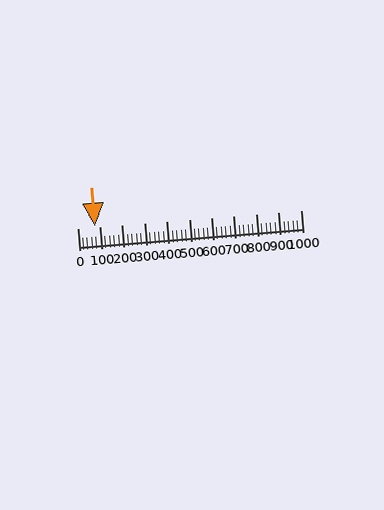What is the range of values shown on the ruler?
The ruler shows values from 0 to 1000.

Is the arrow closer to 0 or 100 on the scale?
The arrow is closer to 100.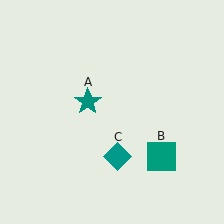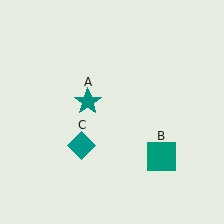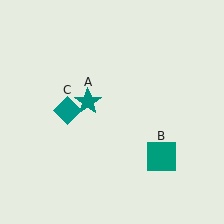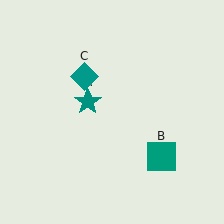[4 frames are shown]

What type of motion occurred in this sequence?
The teal diamond (object C) rotated clockwise around the center of the scene.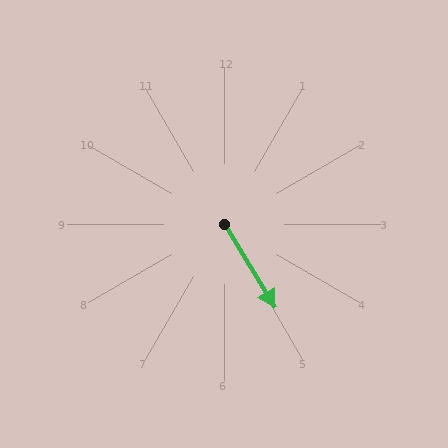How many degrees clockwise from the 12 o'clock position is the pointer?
Approximately 149 degrees.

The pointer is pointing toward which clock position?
Roughly 5 o'clock.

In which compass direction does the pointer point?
Southeast.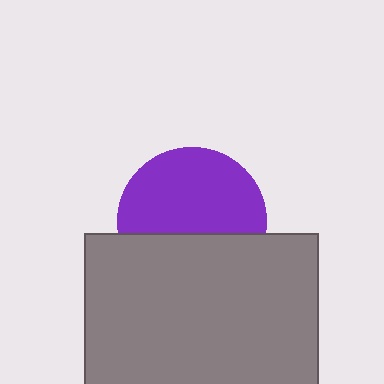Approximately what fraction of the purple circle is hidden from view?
Roughly 40% of the purple circle is hidden behind the gray rectangle.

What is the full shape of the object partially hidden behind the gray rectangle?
The partially hidden object is a purple circle.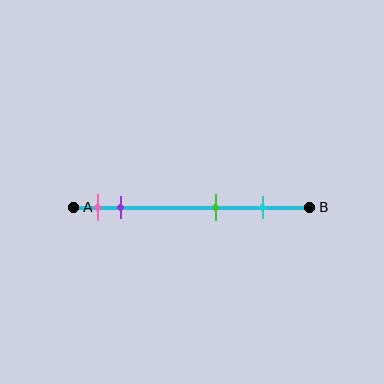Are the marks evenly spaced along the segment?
No, the marks are not evenly spaced.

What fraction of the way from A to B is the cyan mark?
The cyan mark is approximately 80% (0.8) of the way from A to B.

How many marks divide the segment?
There are 4 marks dividing the segment.